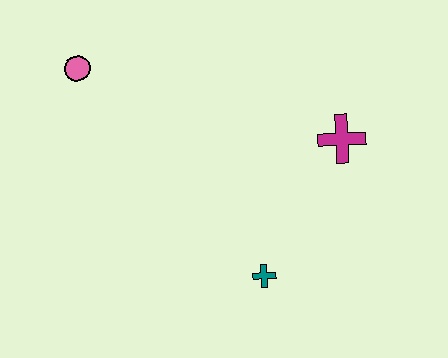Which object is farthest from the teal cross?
The pink circle is farthest from the teal cross.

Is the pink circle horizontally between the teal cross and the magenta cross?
No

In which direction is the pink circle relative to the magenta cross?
The pink circle is to the left of the magenta cross.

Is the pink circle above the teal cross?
Yes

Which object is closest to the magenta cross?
The teal cross is closest to the magenta cross.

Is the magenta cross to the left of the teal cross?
No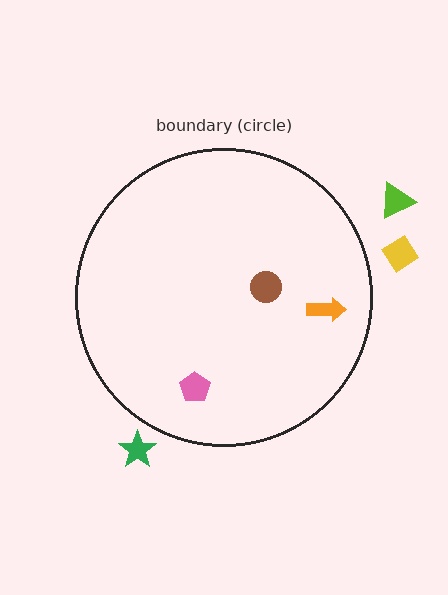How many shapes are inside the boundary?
3 inside, 3 outside.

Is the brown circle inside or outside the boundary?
Inside.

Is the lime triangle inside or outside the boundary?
Outside.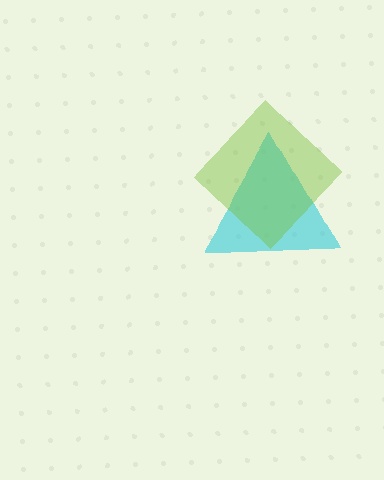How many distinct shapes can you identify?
There are 2 distinct shapes: a cyan triangle, a lime diamond.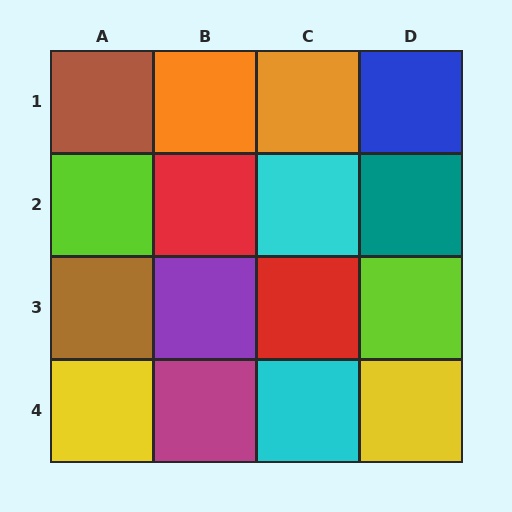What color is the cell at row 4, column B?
Magenta.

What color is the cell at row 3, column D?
Lime.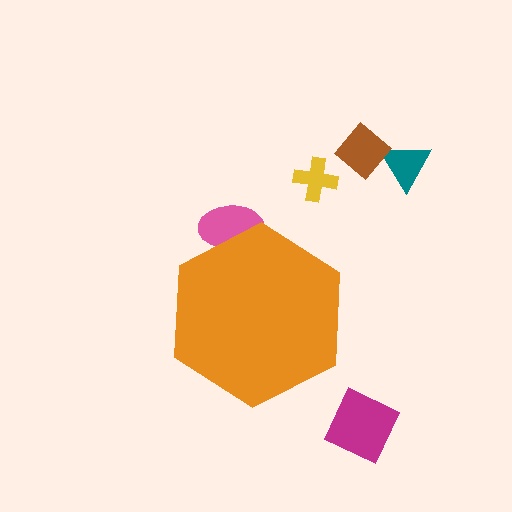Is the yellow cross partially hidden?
No, the yellow cross is fully visible.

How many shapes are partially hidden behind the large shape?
1 shape is partially hidden.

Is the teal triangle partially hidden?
No, the teal triangle is fully visible.